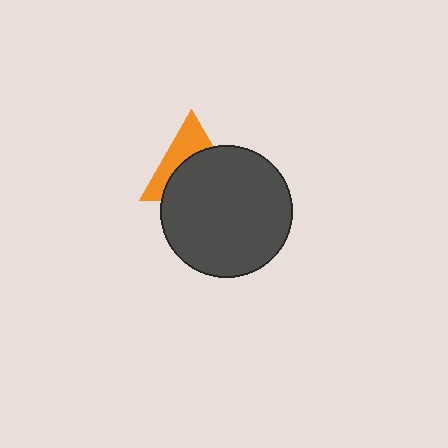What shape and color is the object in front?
The object in front is a dark gray circle.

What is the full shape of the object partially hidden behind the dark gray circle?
The partially hidden object is an orange triangle.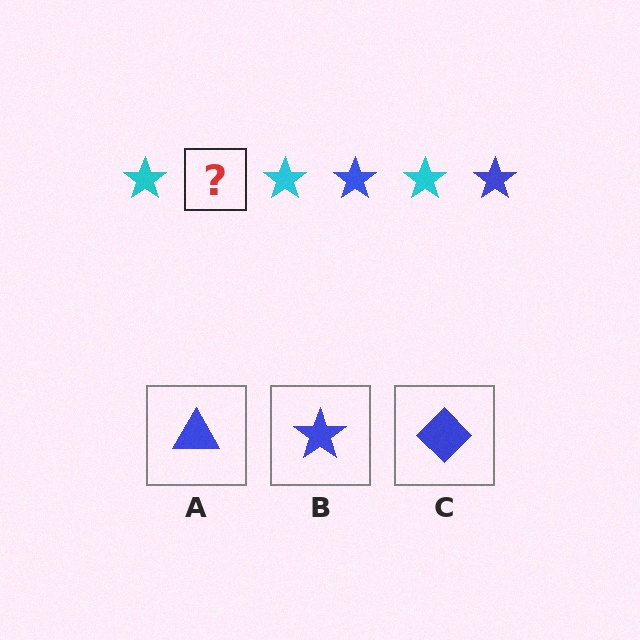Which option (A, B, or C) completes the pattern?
B.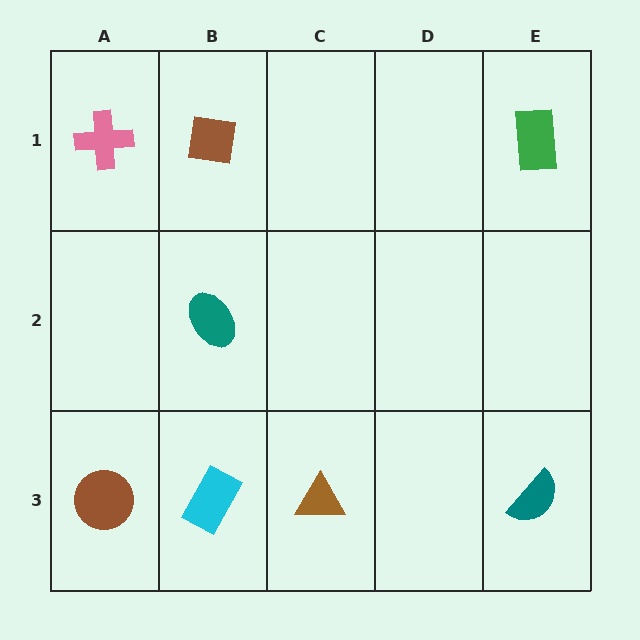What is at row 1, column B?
A brown square.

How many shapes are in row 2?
1 shape.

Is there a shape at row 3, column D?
No, that cell is empty.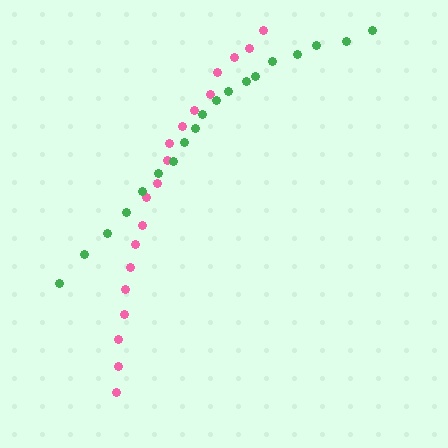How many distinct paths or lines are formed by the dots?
There are 2 distinct paths.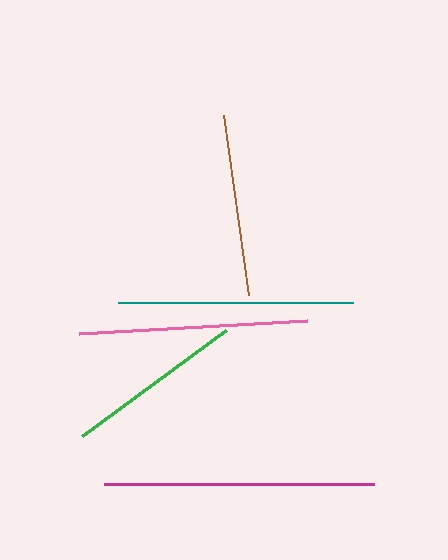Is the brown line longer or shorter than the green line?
The brown line is longer than the green line.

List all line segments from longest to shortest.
From longest to shortest: magenta, teal, pink, brown, green.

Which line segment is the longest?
The magenta line is the longest at approximately 270 pixels.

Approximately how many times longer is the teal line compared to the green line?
The teal line is approximately 1.3 times the length of the green line.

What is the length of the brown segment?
The brown segment is approximately 181 pixels long.